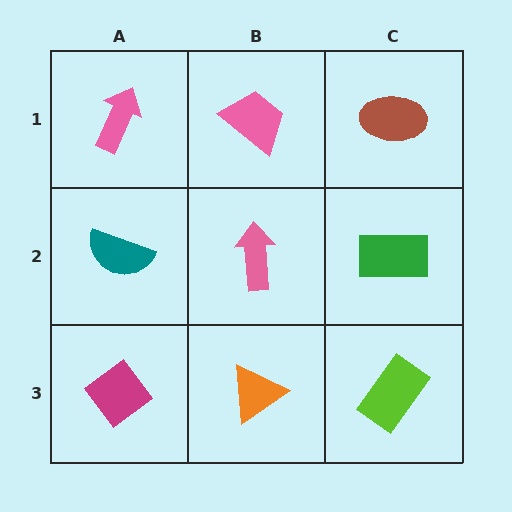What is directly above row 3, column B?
A pink arrow.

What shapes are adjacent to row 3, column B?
A pink arrow (row 2, column B), a magenta diamond (row 3, column A), a lime rectangle (row 3, column C).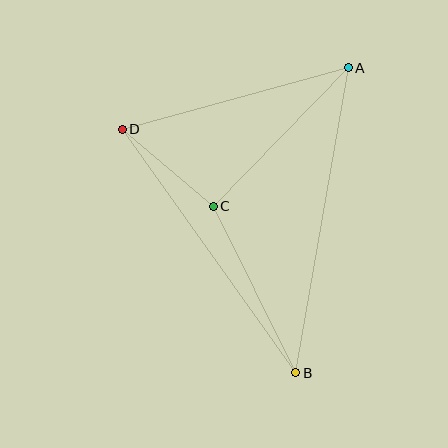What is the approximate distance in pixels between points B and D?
The distance between B and D is approximately 299 pixels.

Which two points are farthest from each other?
Points A and B are farthest from each other.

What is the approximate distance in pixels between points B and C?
The distance between B and C is approximately 186 pixels.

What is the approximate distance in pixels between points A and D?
The distance between A and D is approximately 234 pixels.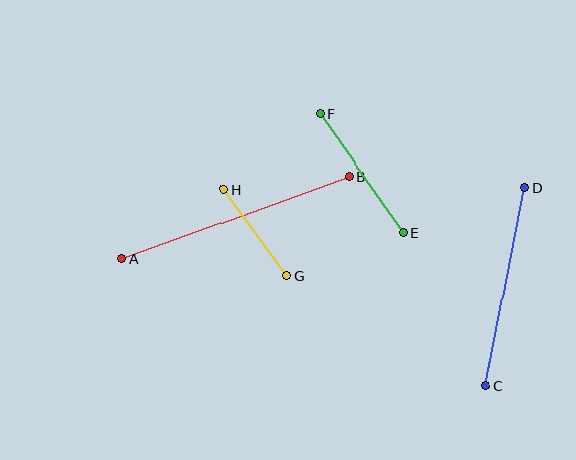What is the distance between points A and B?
The distance is approximately 242 pixels.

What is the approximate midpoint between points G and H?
The midpoint is at approximately (255, 233) pixels.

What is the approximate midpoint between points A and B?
The midpoint is at approximately (236, 218) pixels.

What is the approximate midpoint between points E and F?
The midpoint is at approximately (362, 173) pixels.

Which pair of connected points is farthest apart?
Points A and B are farthest apart.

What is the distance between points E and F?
The distance is approximately 145 pixels.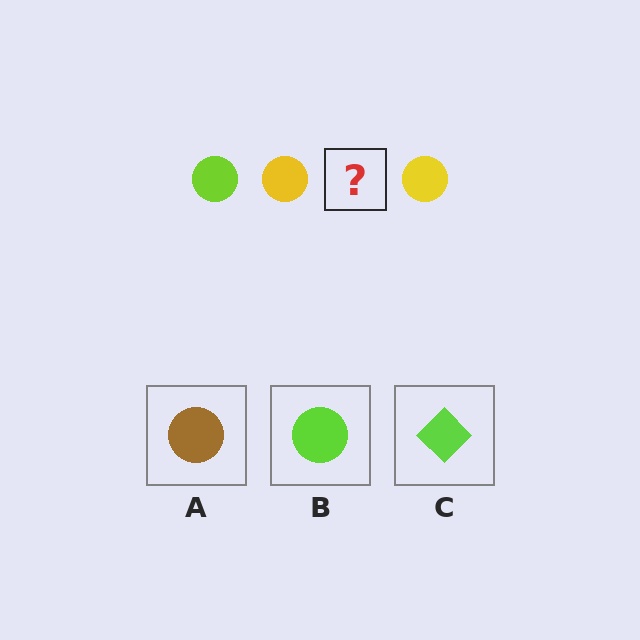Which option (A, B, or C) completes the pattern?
B.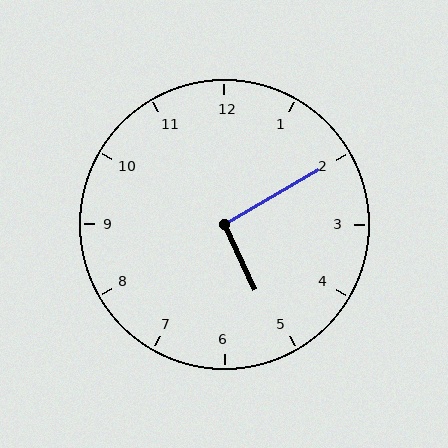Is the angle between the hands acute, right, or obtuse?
It is right.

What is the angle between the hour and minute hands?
Approximately 95 degrees.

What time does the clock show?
5:10.